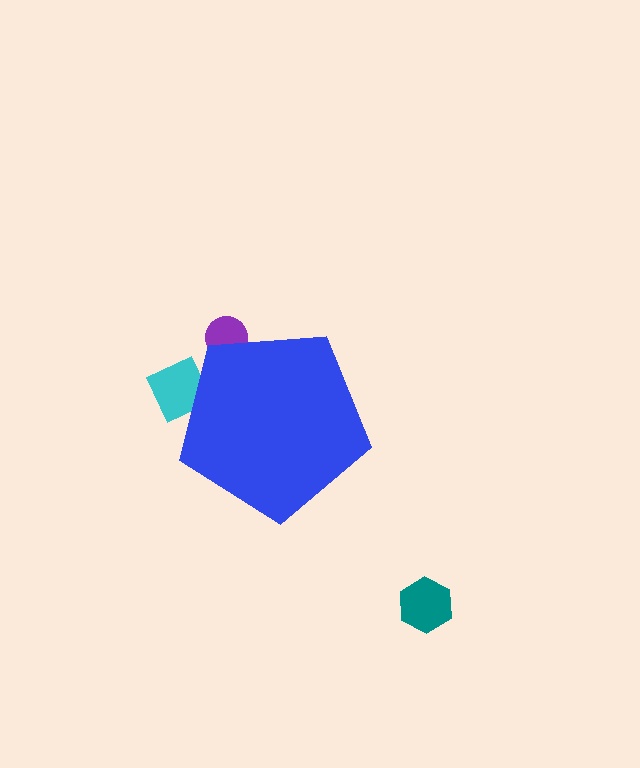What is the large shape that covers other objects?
A blue pentagon.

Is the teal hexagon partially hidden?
No, the teal hexagon is fully visible.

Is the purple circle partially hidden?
Yes, the purple circle is partially hidden behind the blue pentagon.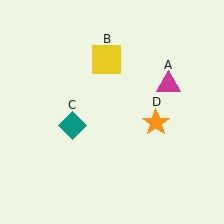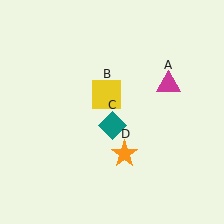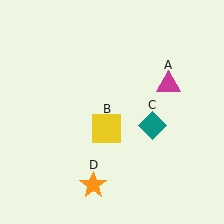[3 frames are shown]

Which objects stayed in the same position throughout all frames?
Magenta triangle (object A) remained stationary.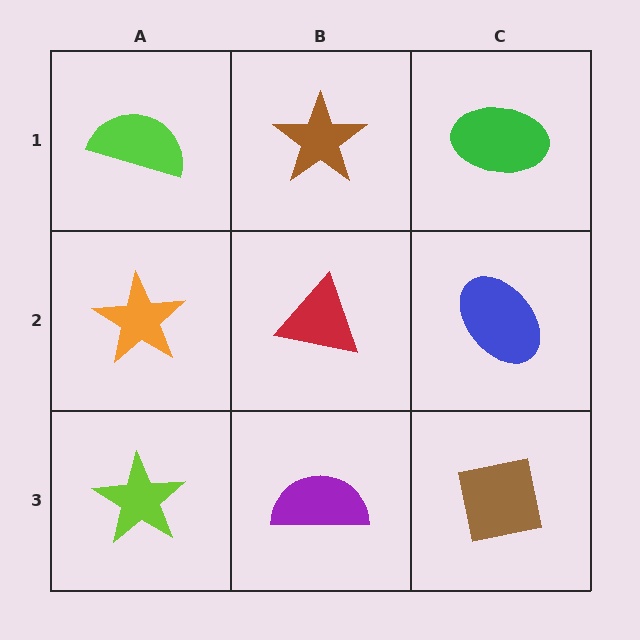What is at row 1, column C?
A green ellipse.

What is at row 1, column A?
A lime semicircle.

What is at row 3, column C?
A brown square.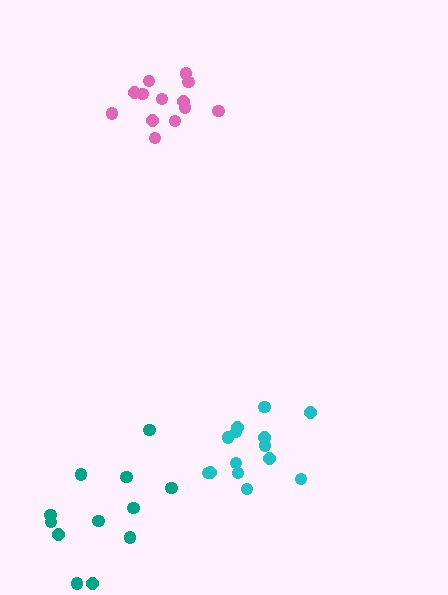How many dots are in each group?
Group 1: 13 dots, Group 2: 14 dots, Group 3: 12 dots (39 total).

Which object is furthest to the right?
The cyan cluster is rightmost.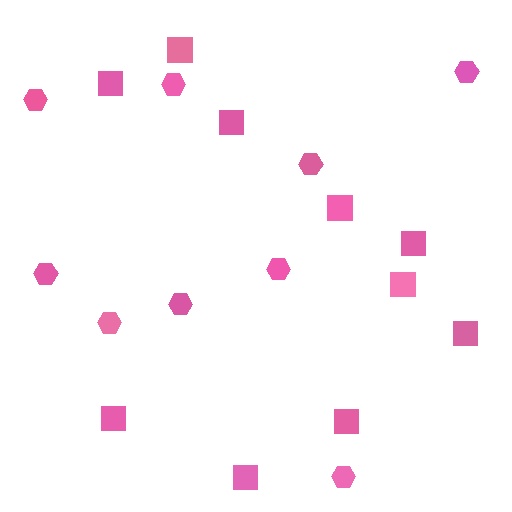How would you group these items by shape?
There are 2 groups: one group of squares (10) and one group of hexagons (9).